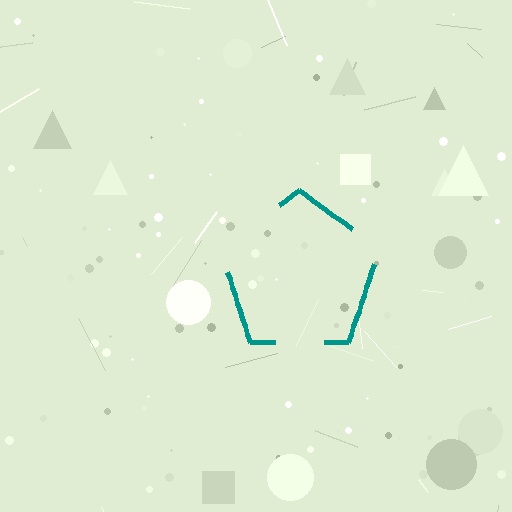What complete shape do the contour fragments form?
The contour fragments form a pentagon.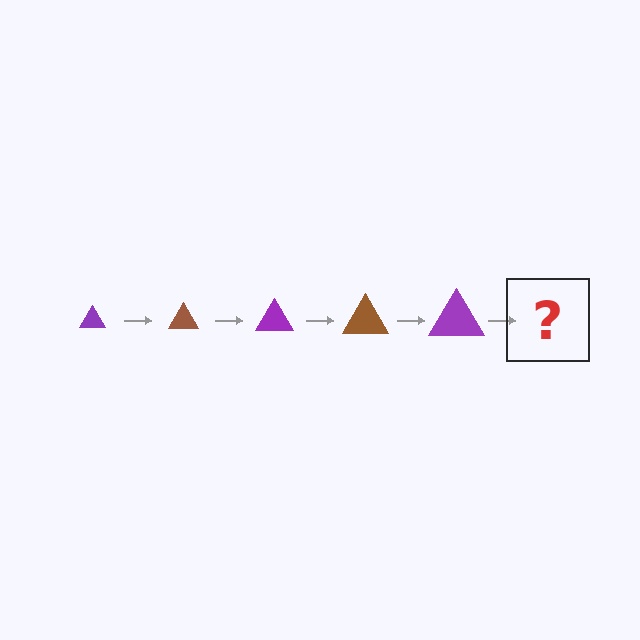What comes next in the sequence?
The next element should be a brown triangle, larger than the previous one.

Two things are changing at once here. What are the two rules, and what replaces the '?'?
The two rules are that the triangle grows larger each step and the color cycles through purple and brown. The '?' should be a brown triangle, larger than the previous one.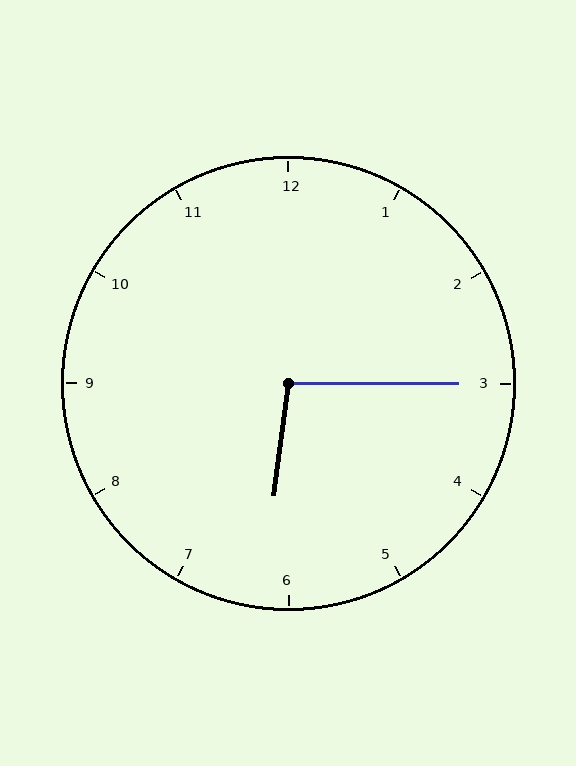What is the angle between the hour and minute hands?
Approximately 98 degrees.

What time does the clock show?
6:15.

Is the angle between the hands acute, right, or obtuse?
It is obtuse.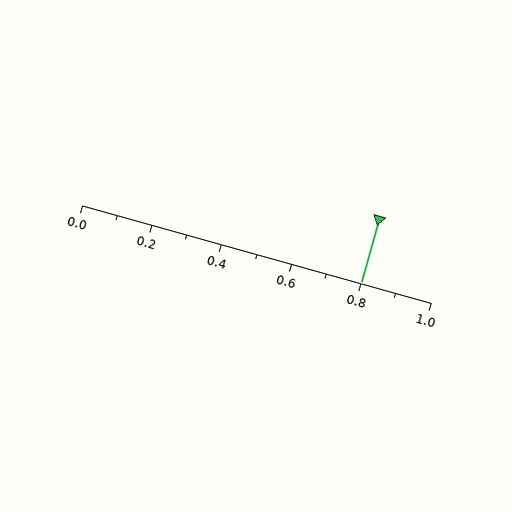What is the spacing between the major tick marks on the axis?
The major ticks are spaced 0.2 apart.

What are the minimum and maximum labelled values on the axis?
The axis runs from 0.0 to 1.0.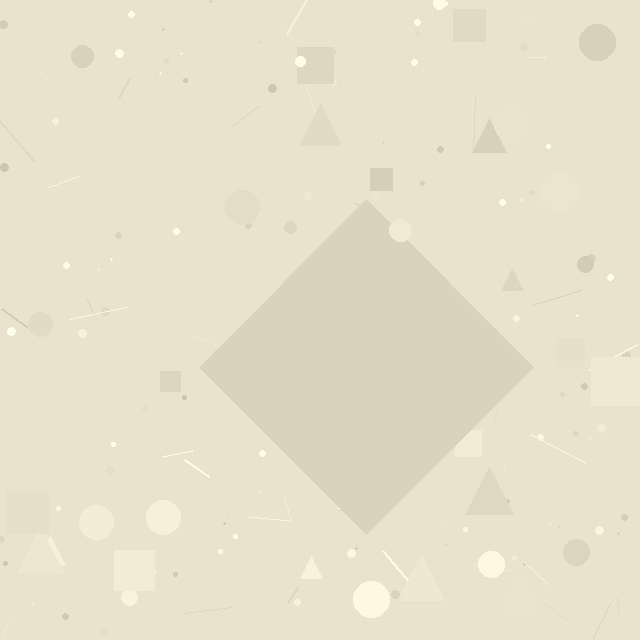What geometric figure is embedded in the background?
A diamond is embedded in the background.